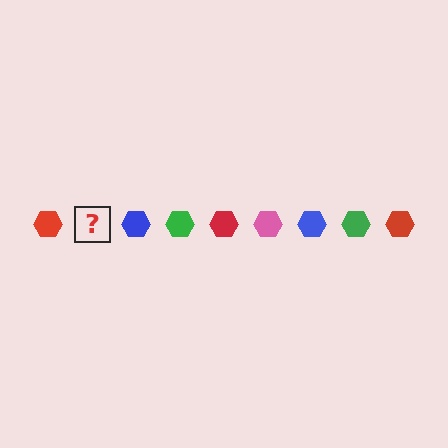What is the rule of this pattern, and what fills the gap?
The rule is that the pattern cycles through red, pink, blue, green hexagons. The gap should be filled with a pink hexagon.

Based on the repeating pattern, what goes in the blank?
The blank should be a pink hexagon.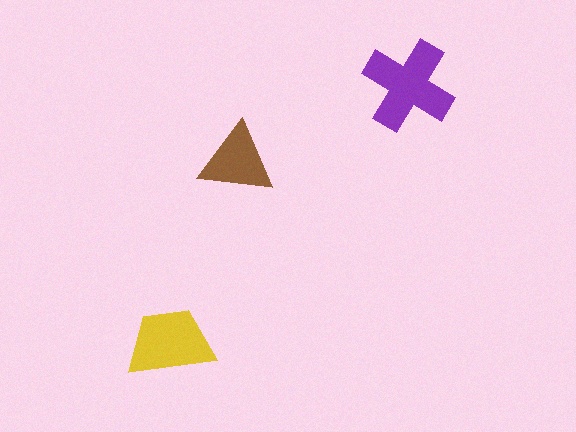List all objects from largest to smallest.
The purple cross, the yellow trapezoid, the brown triangle.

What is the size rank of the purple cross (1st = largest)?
1st.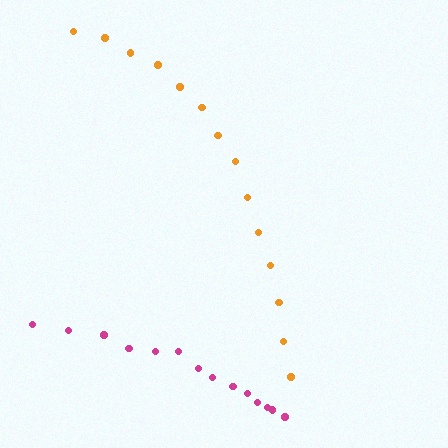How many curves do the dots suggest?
There are 2 distinct paths.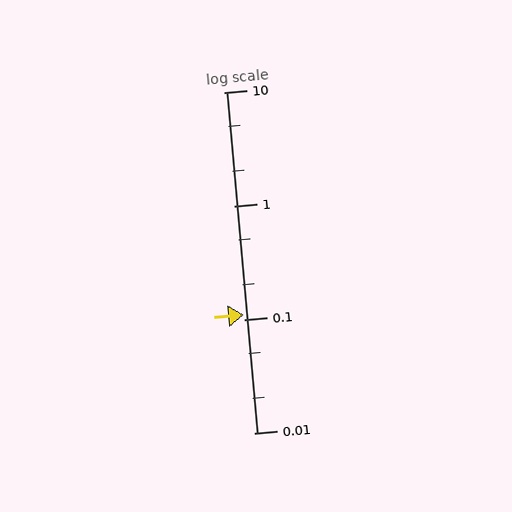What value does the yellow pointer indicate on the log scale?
The pointer indicates approximately 0.11.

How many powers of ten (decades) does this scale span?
The scale spans 3 decades, from 0.01 to 10.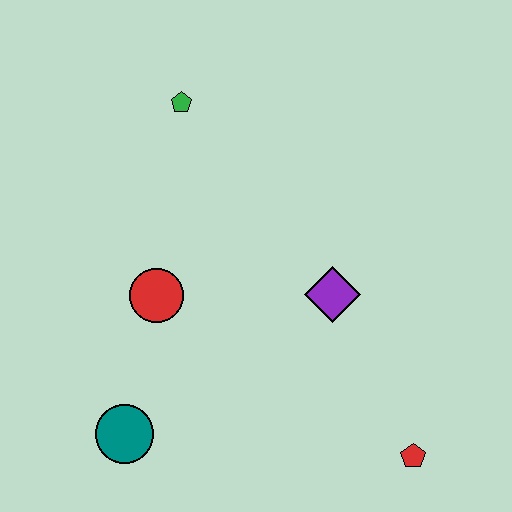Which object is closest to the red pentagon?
The purple diamond is closest to the red pentagon.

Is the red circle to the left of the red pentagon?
Yes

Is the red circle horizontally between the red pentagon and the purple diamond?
No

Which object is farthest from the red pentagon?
The green pentagon is farthest from the red pentagon.